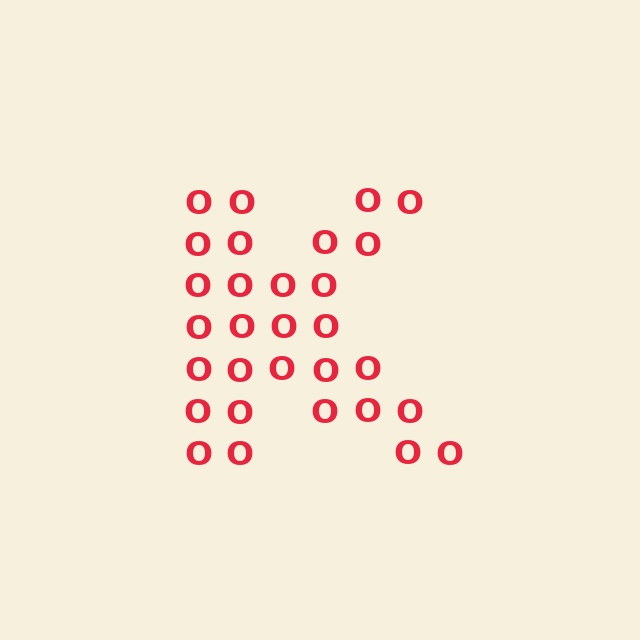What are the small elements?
The small elements are letter O's.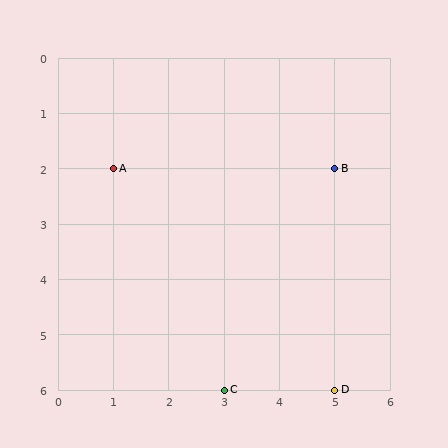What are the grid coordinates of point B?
Point B is at grid coordinates (5, 2).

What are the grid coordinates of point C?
Point C is at grid coordinates (3, 6).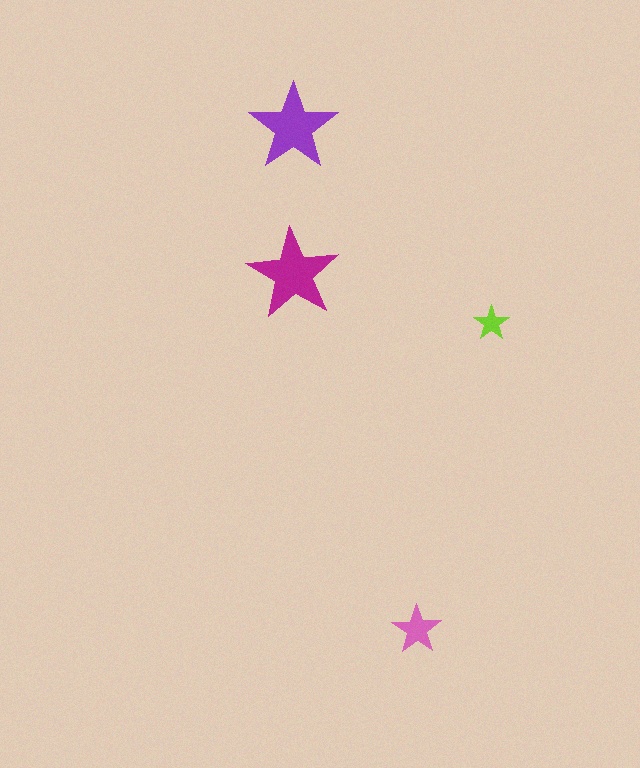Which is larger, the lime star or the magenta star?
The magenta one.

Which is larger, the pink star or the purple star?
The purple one.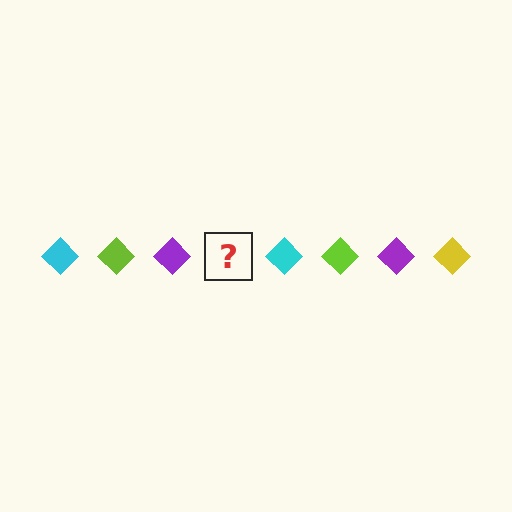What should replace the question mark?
The question mark should be replaced with a yellow diamond.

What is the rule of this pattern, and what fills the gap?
The rule is that the pattern cycles through cyan, lime, purple, yellow diamonds. The gap should be filled with a yellow diamond.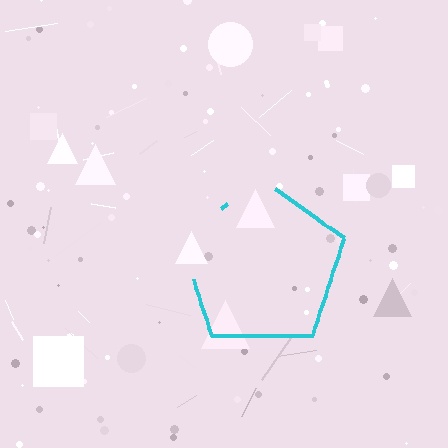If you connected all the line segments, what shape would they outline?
They would outline a pentagon.